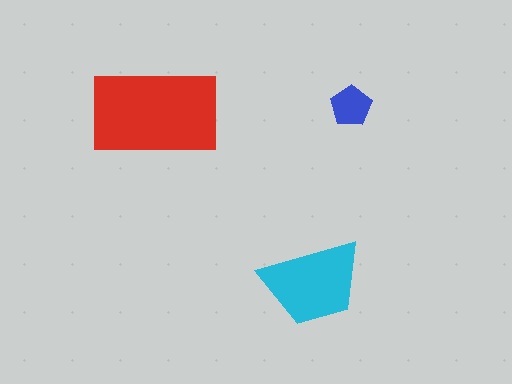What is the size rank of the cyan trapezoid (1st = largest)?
2nd.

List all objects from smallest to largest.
The blue pentagon, the cyan trapezoid, the red rectangle.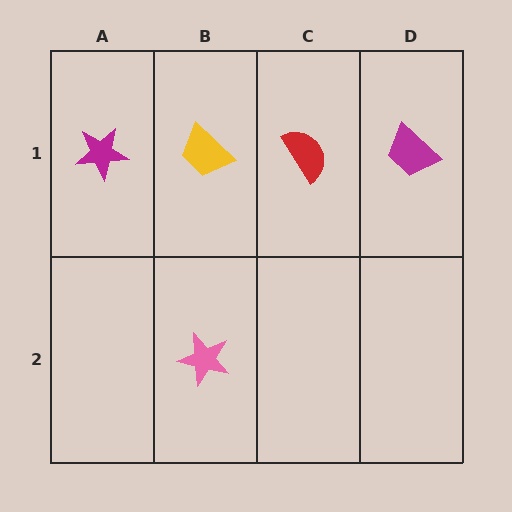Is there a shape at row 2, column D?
No, that cell is empty.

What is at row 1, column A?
A magenta star.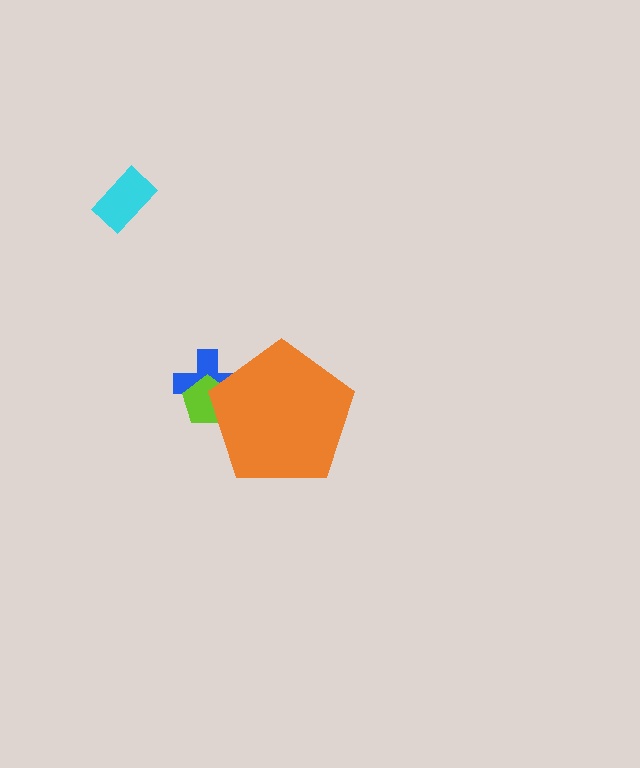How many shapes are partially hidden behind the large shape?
2 shapes are partially hidden.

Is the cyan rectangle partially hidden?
No, the cyan rectangle is fully visible.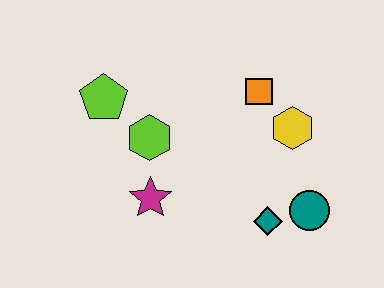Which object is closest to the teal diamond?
The teal circle is closest to the teal diamond.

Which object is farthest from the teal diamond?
The lime pentagon is farthest from the teal diamond.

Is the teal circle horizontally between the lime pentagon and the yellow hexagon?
No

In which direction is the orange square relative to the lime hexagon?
The orange square is to the right of the lime hexagon.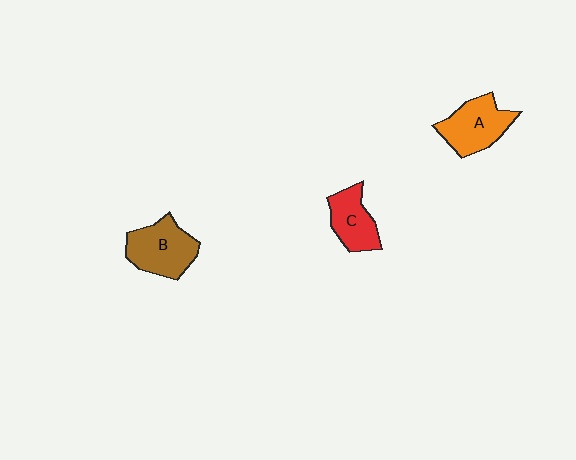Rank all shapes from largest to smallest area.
From largest to smallest: B (brown), A (orange), C (red).